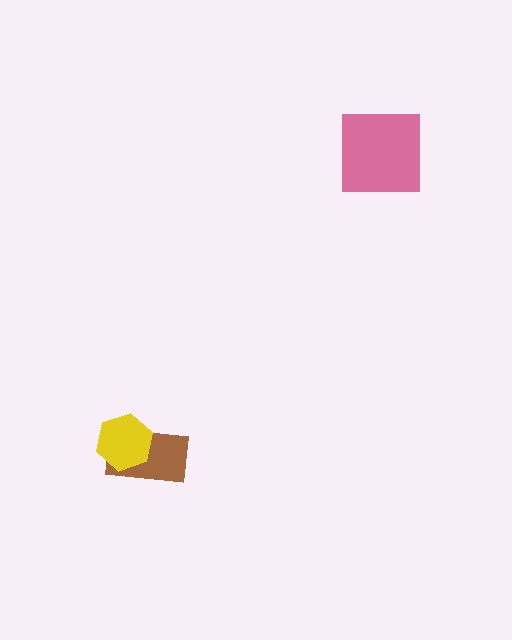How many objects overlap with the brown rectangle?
1 object overlaps with the brown rectangle.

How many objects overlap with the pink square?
0 objects overlap with the pink square.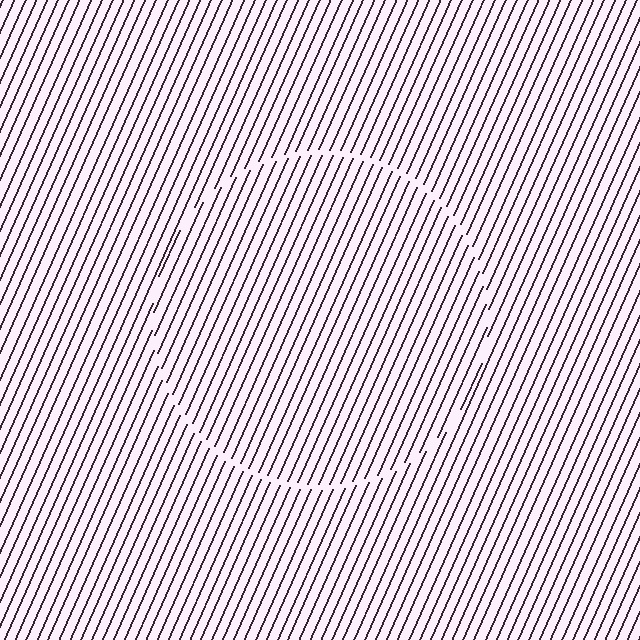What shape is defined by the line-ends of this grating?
An illusory circle. The interior of the shape contains the same grating, shifted by half a period — the contour is defined by the phase discontinuity where line-ends from the inner and outer gratings abut.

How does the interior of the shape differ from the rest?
The interior of the shape contains the same grating, shifted by half a period — the contour is defined by the phase discontinuity where line-ends from the inner and outer gratings abut.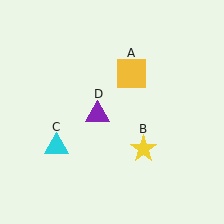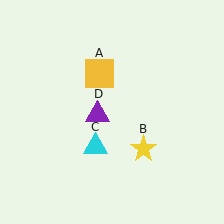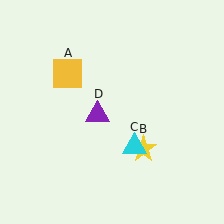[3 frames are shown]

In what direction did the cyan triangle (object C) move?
The cyan triangle (object C) moved right.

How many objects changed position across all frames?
2 objects changed position: yellow square (object A), cyan triangle (object C).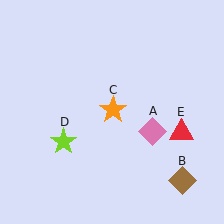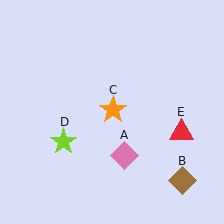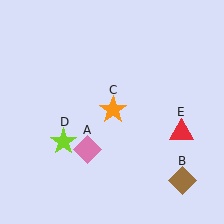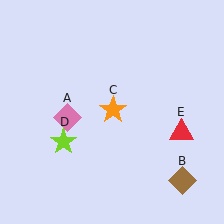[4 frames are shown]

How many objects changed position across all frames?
1 object changed position: pink diamond (object A).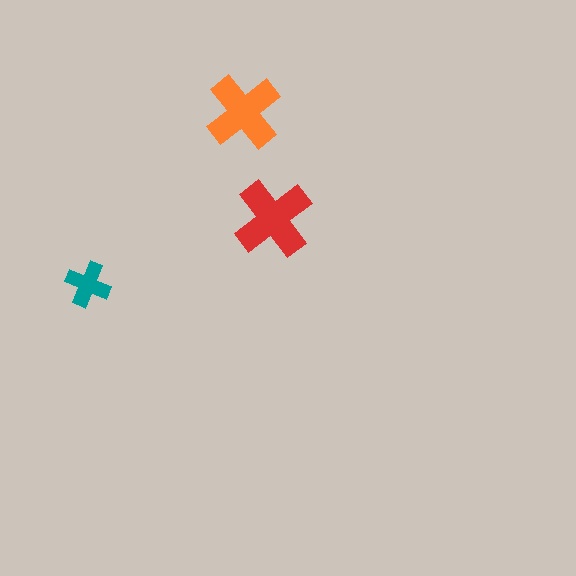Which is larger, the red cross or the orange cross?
The red one.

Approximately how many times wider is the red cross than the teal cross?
About 1.5 times wider.